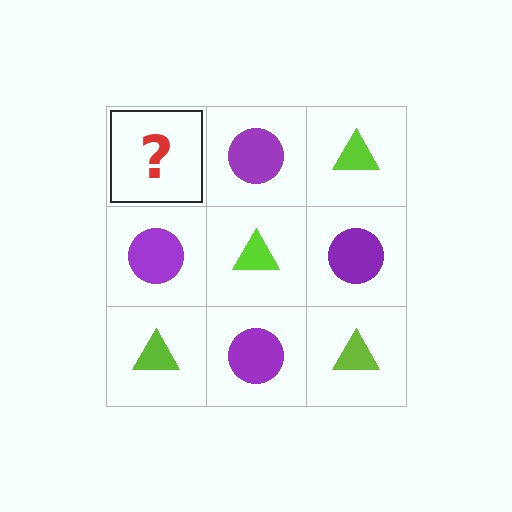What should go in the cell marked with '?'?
The missing cell should contain a lime triangle.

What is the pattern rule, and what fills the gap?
The rule is that it alternates lime triangle and purple circle in a checkerboard pattern. The gap should be filled with a lime triangle.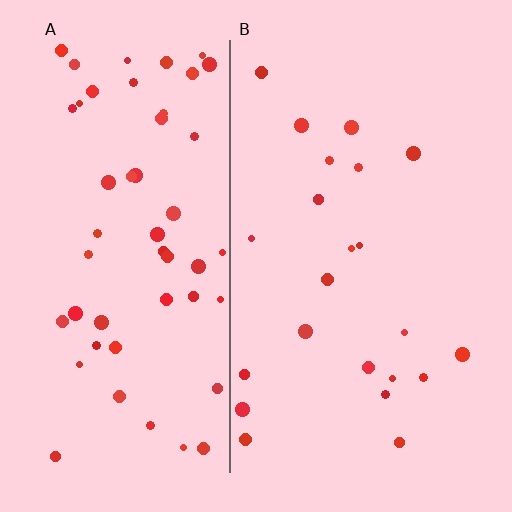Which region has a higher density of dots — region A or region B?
A (the left).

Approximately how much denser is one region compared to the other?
Approximately 2.3× — region A over region B.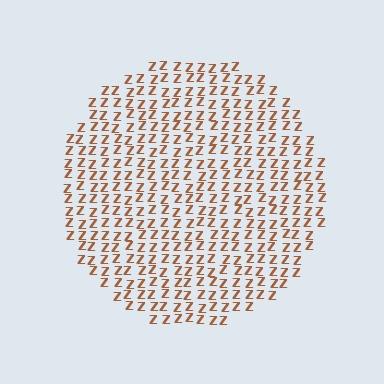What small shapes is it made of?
It is made of small letter Z's.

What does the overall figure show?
The overall figure shows a circle.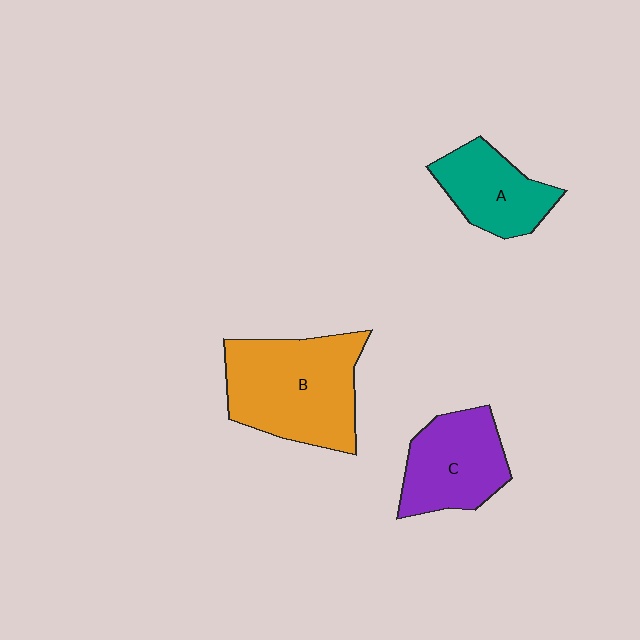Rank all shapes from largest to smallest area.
From largest to smallest: B (orange), C (purple), A (teal).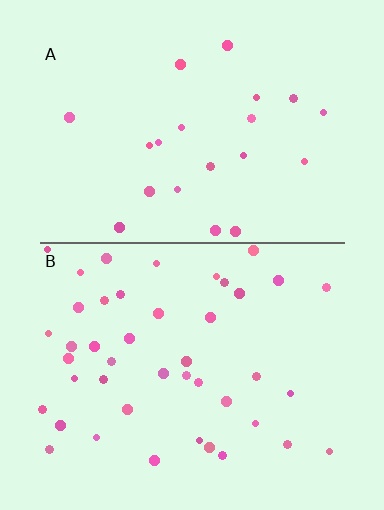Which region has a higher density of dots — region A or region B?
B (the bottom).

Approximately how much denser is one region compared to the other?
Approximately 2.1× — region B over region A.